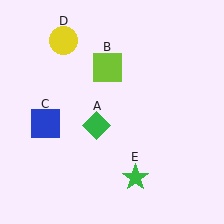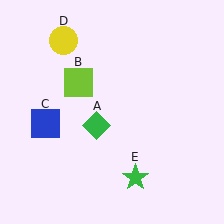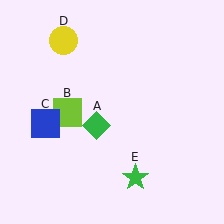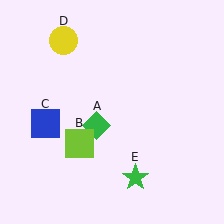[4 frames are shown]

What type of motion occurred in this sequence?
The lime square (object B) rotated counterclockwise around the center of the scene.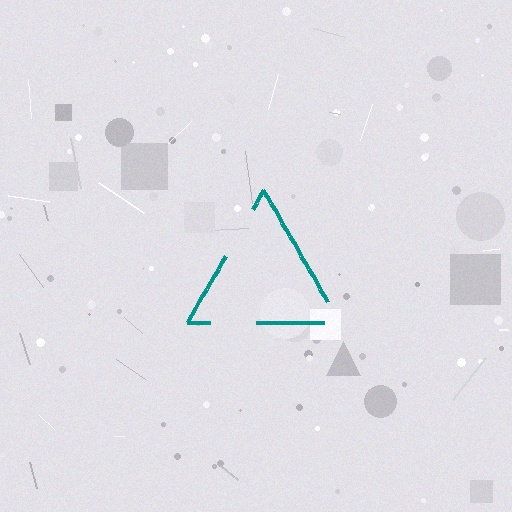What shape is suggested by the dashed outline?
The dashed outline suggests a triangle.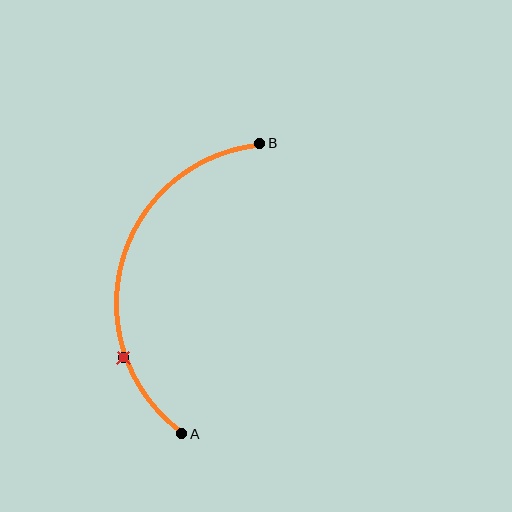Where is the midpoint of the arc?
The arc midpoint is the point on the curve farthest from the straight line joining A and B. It sits to the left of that line.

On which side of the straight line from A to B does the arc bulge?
The arc bulges to the left of the straight line connecting A and B.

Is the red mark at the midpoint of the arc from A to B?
No. The red mark lies on the arc but is closer to endpoint A. The arc midpoint would be at the point on the curve equidistant along the arc from both A and B.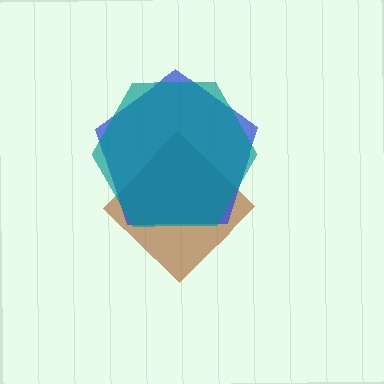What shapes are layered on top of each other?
The layered shapes are: a brown diamond, a blue pentagon, a teal hexagon.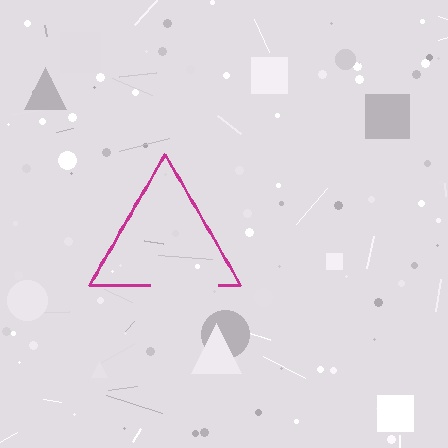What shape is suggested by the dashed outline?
The dashed outline suggests a triangle.